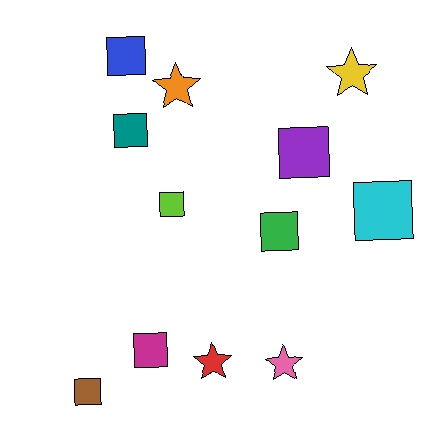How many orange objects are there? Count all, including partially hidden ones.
There is 1 orange object.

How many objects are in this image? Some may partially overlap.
There are 12 objects.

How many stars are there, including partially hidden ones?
There are 4 stars.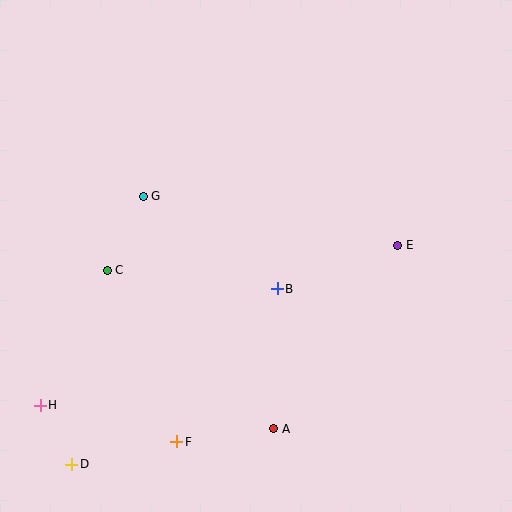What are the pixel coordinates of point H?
Point H is at (40, 405).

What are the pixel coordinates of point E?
Point E is at (398, 245).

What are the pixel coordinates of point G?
Point G is at (143, 196).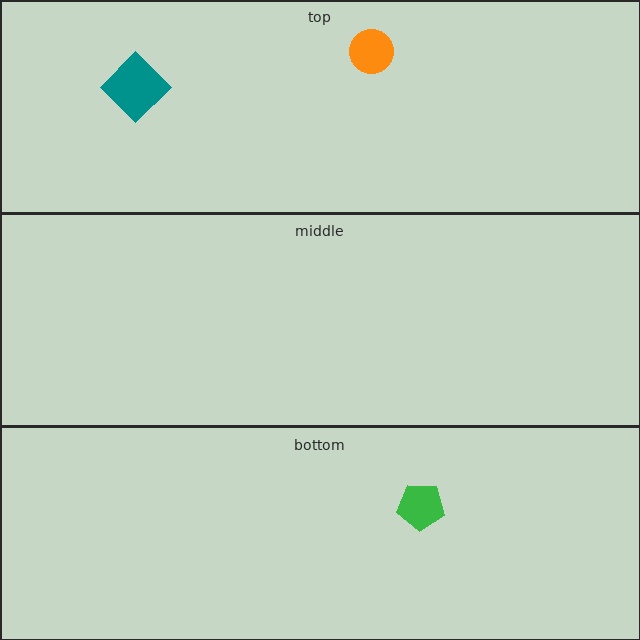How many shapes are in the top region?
2.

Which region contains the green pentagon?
The bottom region.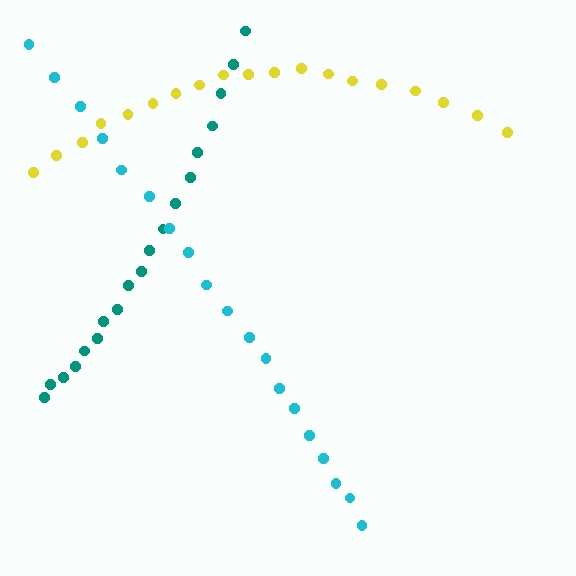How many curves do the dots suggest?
There are 3 distinct paths.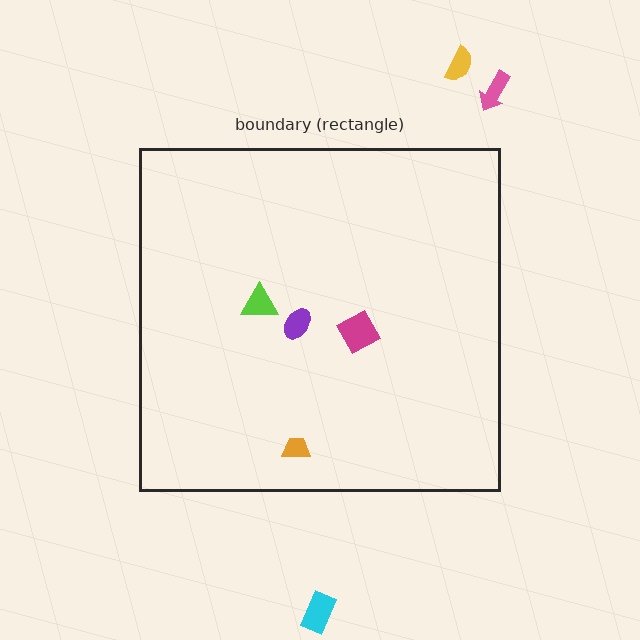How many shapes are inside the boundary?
4 inside, 3 outside.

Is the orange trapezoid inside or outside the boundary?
Inside.